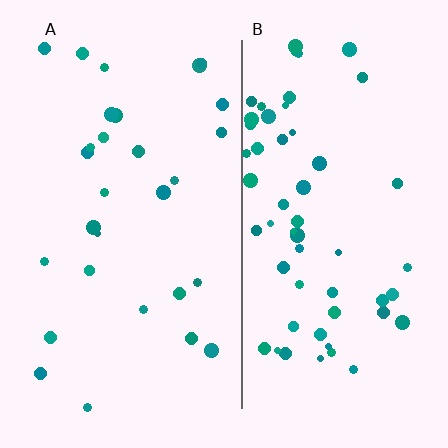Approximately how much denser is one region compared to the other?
Approximately 1.9× — region B over region A.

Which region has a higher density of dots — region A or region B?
B (the right).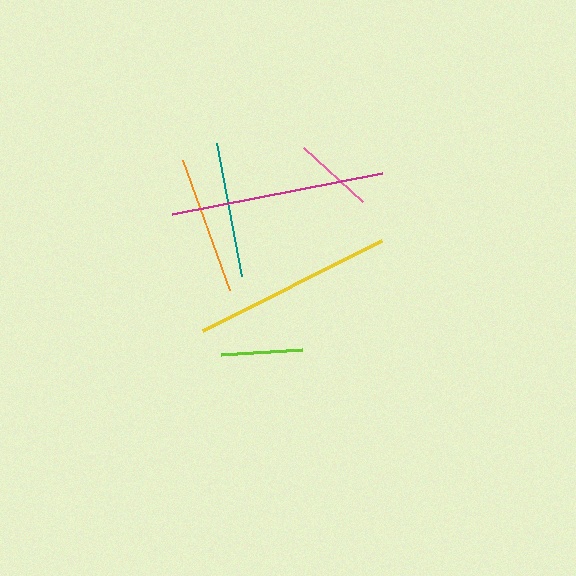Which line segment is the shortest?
The pink line is the shortest at approximately 79 pixels.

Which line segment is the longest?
The magenta line is the longest at approximately 215 pixels.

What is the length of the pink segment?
The pink segment is approximately 79 pixels long.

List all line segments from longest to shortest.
From longest to shortest: magenta, yellow, orange, teal, lime, pink.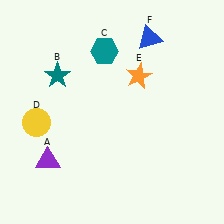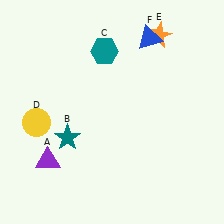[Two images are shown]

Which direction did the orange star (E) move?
The orange star (E) moved up.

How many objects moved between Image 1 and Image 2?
2 objects moved between the two images.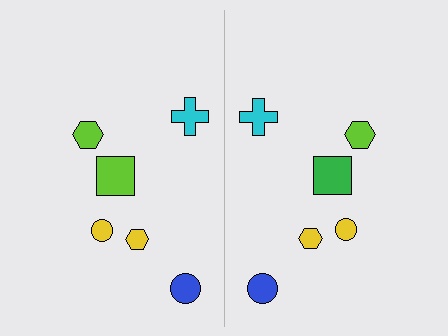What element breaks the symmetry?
The green square on the right side breaks the symmetry — its mirror counterpart is lime.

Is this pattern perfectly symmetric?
No, the pattern is not perfectly symmetric. The green square on the right side breaks the symmetry — its mirror counterpart is lime.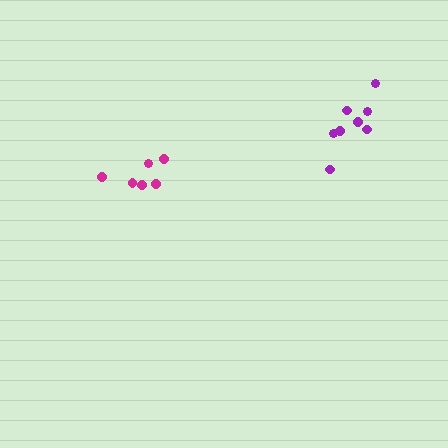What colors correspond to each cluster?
The clusters are colored: purple, magenta.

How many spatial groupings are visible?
There are 2 spatial groupings.